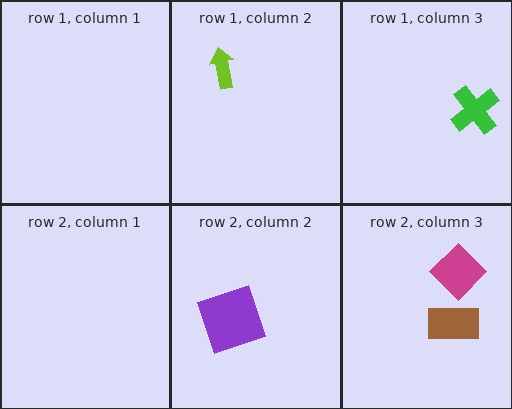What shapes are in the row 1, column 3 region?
The green cross.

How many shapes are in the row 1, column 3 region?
1.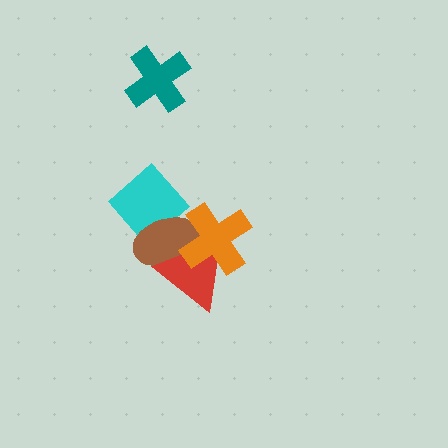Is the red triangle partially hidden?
Yes, it is partially covered by another shape.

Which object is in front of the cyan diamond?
The brown ellipse is in front of the cyan diamond.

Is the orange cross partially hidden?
No, no other shape covers it.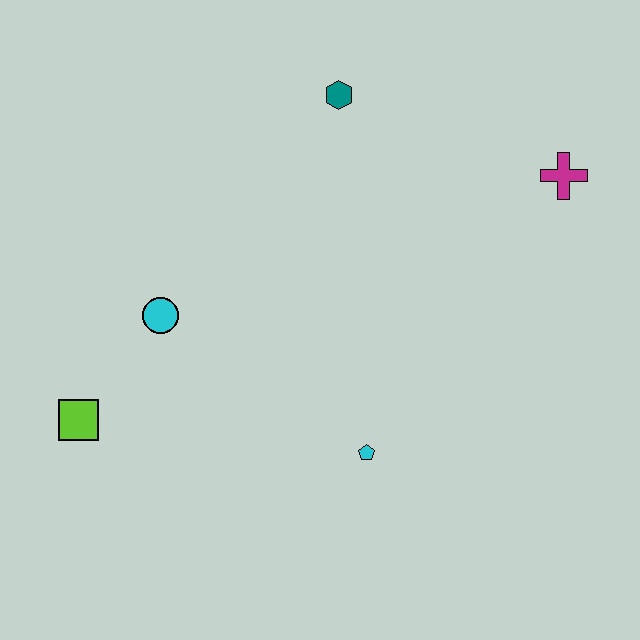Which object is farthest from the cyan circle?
The magenta cross is farthest from the cyan circle.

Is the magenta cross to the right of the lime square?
Yes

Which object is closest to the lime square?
The cyan circle is closest to the lime square.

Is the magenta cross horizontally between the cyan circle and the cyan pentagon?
No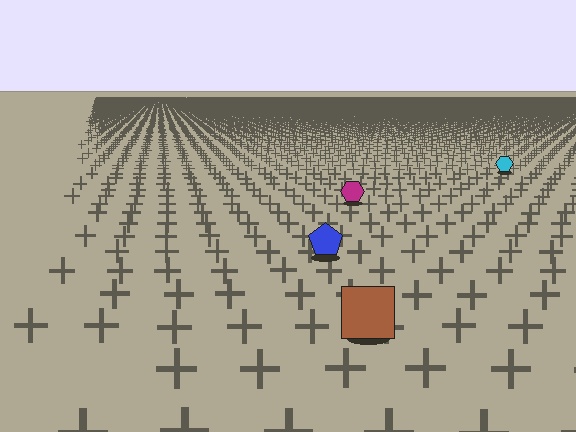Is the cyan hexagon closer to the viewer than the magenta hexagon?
No. The magenta hexagon is closer — you can tell from the texture gradient: the ground texture is coarser near it.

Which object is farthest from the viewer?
The cyan hexagon is farthest from the viewer. It appears smaller and the ground texture around it is denser.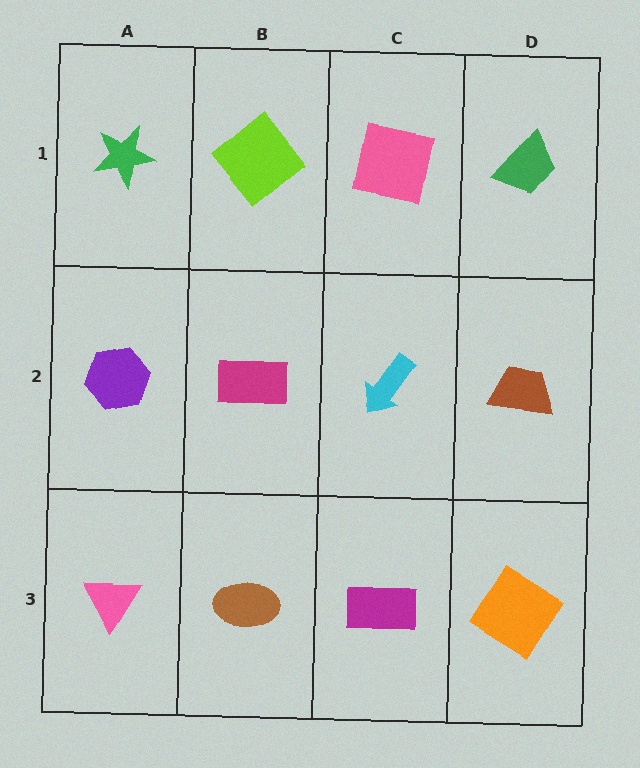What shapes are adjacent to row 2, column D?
A green trapezoid (row 1, column D), an orange diamond (row 3, column D), a cyan arrow (row 2, column C).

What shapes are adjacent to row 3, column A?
A purple hexagon (row 2, column A), a brown ellipse (row 3, column B).